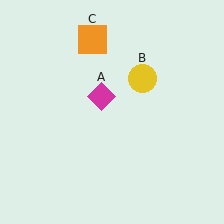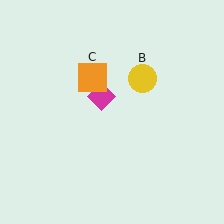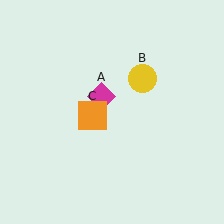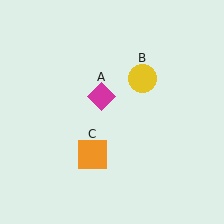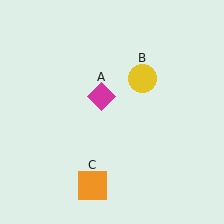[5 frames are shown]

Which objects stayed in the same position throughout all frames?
Magenta diamond (object A) and yellow circle (object B) remained stationary.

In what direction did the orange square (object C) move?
The orange square (object C) moved down.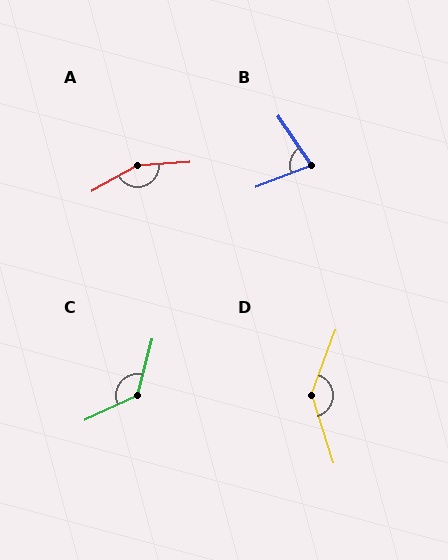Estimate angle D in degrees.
Approximately 142 degrees.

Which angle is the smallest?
B, at approximately 77 degrees.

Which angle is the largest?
A, at approximately 155 degrees.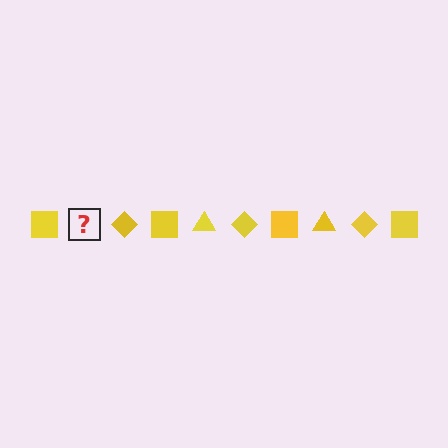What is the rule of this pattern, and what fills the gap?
The rule is that the pattern cycles through square, triangle, diamond shapes in yellow. The gap should be filled with a yellow triangle.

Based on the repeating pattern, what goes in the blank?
The blank should be a yellow triangle.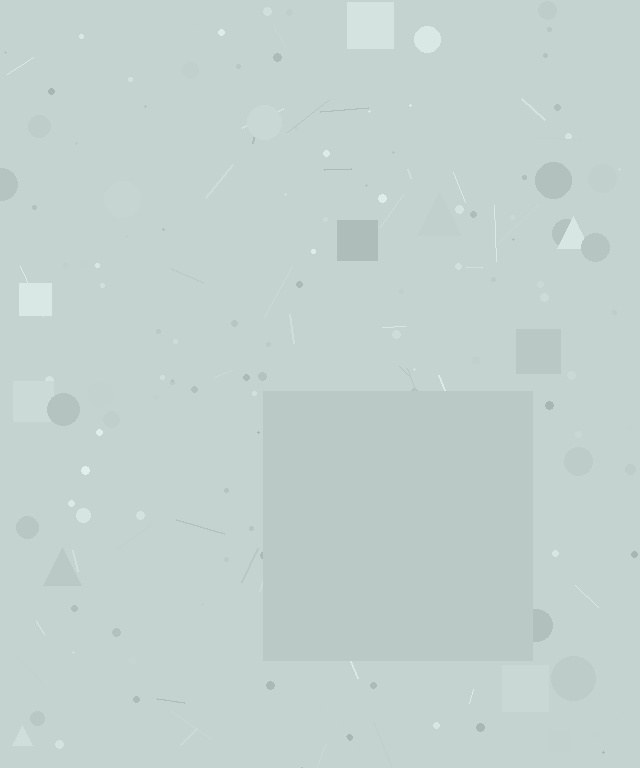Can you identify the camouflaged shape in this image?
The camouflaged shape is a square.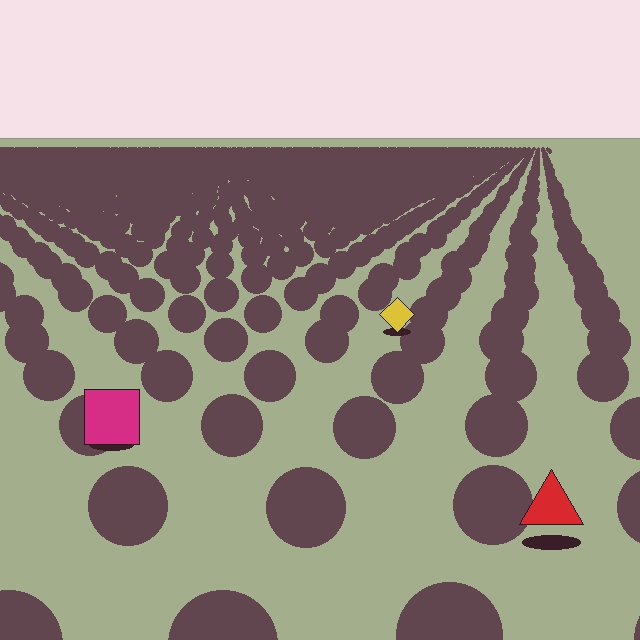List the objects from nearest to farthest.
From nearest to farthest: the red triangle, the magenta square, the yellow diamond.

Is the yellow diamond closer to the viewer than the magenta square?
No. The magenta square is closer — you can tell from the texture gradient: the ground texture is coarser near it.